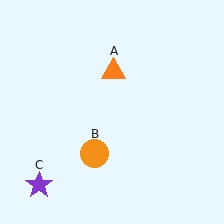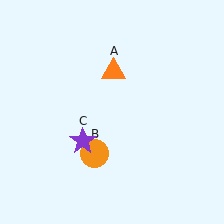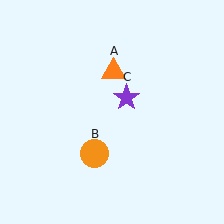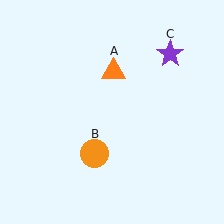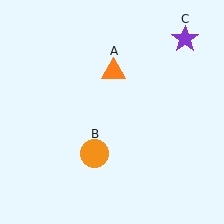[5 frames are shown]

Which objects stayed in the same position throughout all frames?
Orange triangle (object A) and orange circle (object B) remained stationary.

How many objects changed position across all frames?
1 object changed position: purple star (object C).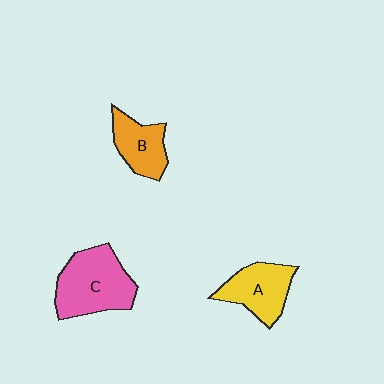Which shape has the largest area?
Shape C (pink).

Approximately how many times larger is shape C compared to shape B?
Approximately 1.7 times.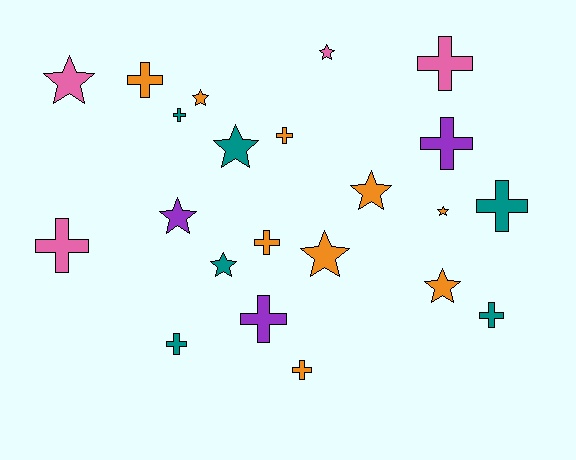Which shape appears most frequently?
Cross, with 12 objects.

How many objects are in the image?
There are 22 objects.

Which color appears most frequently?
Orange, with 9 objects.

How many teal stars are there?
There are 2 teal stars.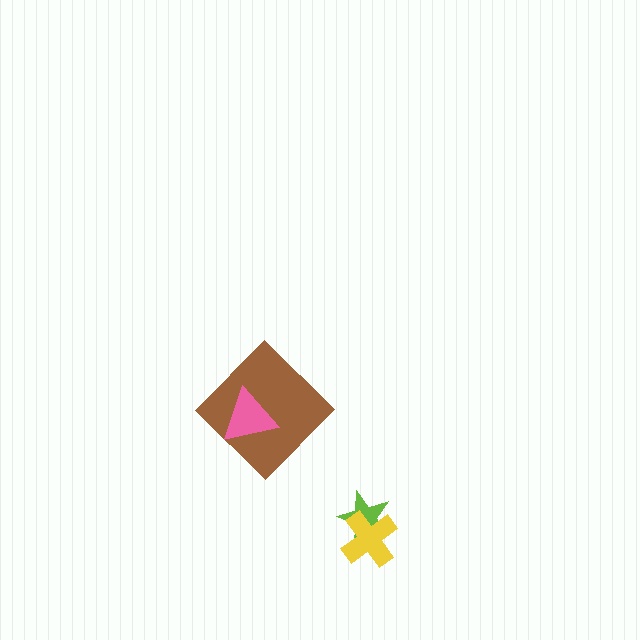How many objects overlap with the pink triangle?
1 object overlaps with the pink triangle.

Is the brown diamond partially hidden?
Yes, it is partially covered by another shape.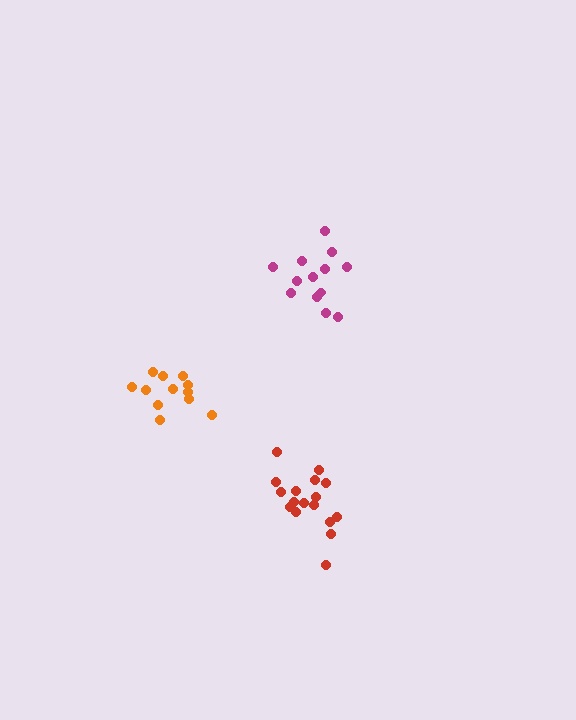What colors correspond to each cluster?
The clusters are colored: orange, red, magenta.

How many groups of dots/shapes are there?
There are 3 groups.